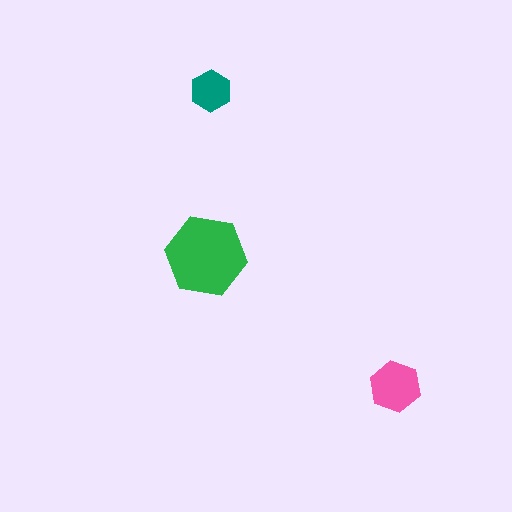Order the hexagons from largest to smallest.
the green one, the pink one, the teal one.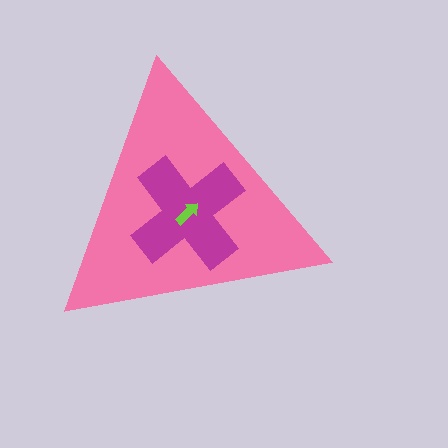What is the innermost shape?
The lime arrow.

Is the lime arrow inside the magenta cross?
Yes.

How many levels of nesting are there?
3.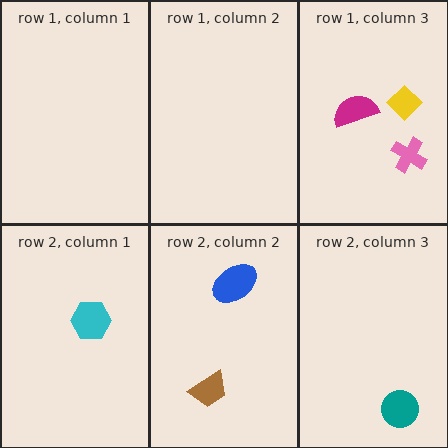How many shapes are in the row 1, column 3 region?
3.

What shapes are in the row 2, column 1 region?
The cyan hexagon.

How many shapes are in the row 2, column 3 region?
1.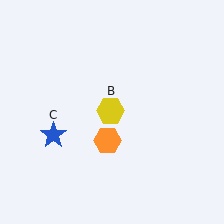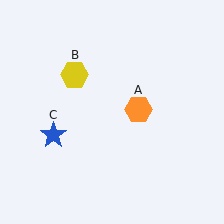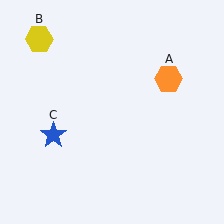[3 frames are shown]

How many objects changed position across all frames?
2 objects changed position: orange hexagon (object A), yellow hexagon (object B).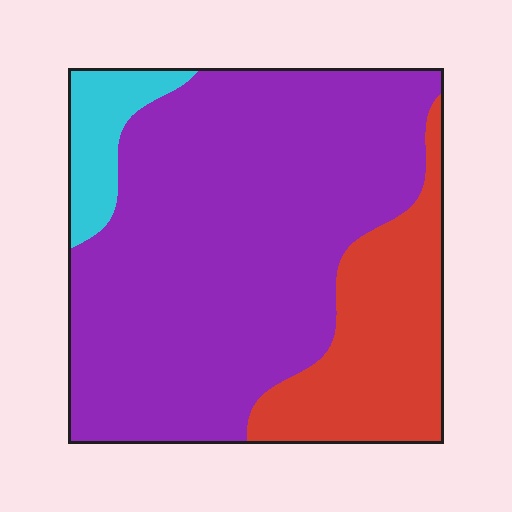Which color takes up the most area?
Purple, at roughly 70%.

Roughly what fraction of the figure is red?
Red takes up less than a quarter of the figure.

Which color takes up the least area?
Cyan, at roughly 10%.